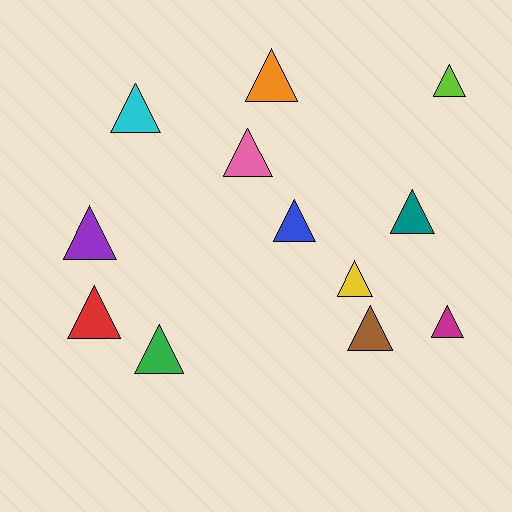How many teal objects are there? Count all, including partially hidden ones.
There is 1 teal object.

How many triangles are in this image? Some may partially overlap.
There are 12 triangles.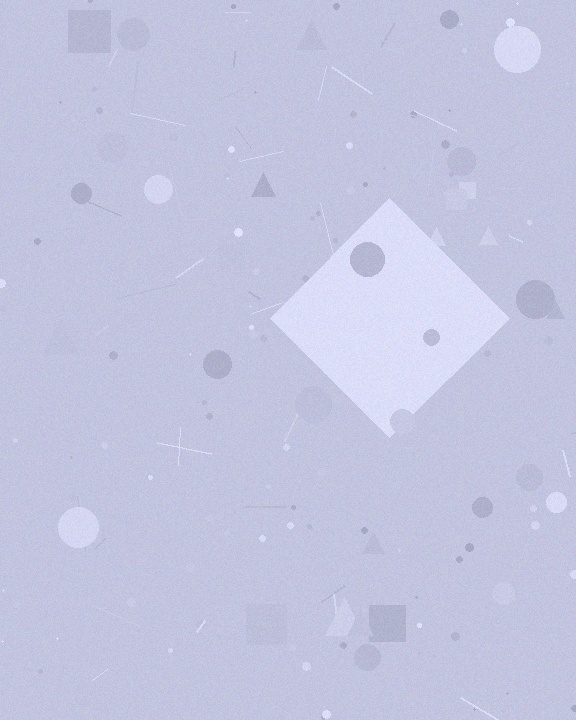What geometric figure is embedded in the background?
A diamond is embedded in the background.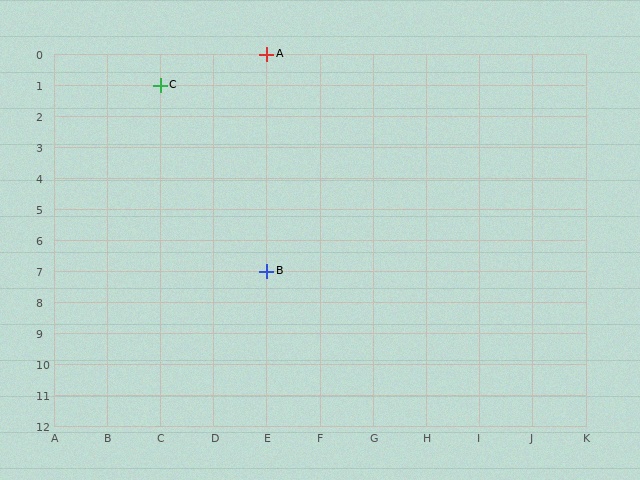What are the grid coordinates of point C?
Point C is at grid coordinates (C, 1).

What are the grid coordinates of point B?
Point B is at grid coordinates (E, 7).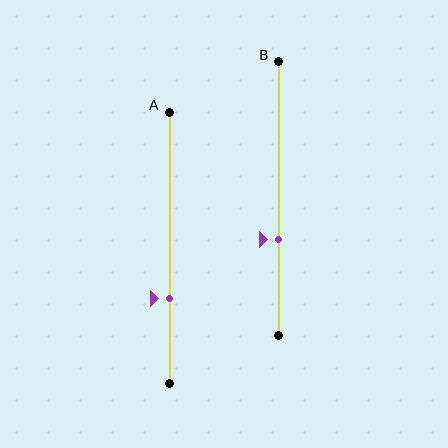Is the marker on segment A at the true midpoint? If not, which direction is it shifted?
No, the marker on segment A is shifted downward by about 19% of the segment length.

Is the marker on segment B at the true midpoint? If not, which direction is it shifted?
No, the marker on segment B is shifted downward by about 15% of the segment length.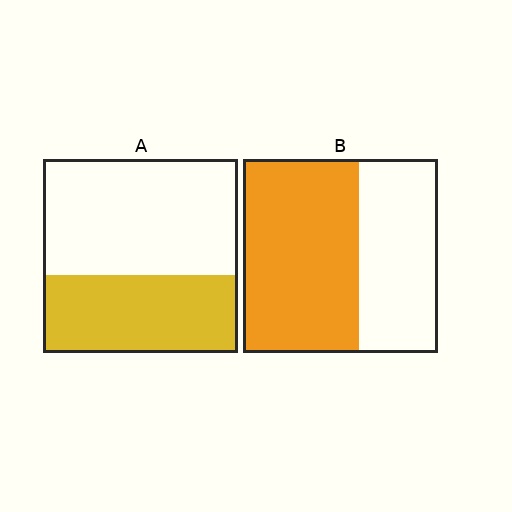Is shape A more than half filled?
No.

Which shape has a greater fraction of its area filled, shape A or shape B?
Shape B.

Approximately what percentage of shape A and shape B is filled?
A is approximately 40% and B is approximately 60%.